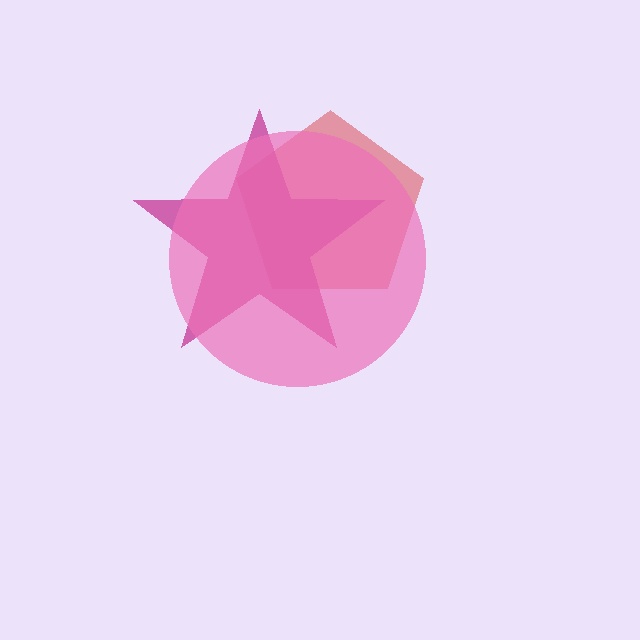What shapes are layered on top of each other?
The layered shapes are: a red pentagon, a magenta star, a pink circle.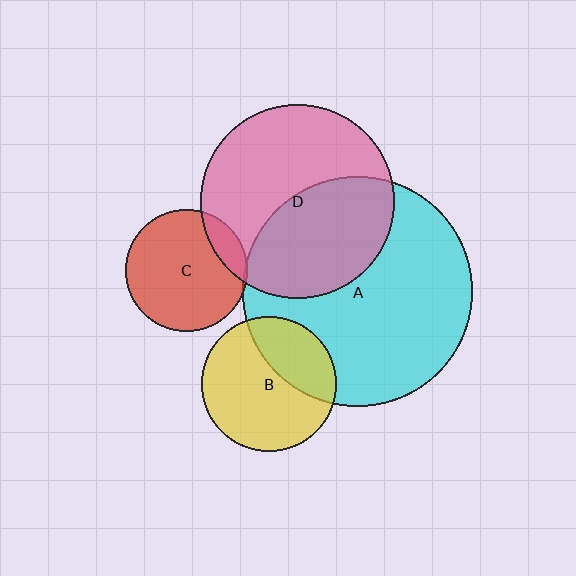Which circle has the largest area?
Circle A (cyan).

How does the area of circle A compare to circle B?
Approximately 2.9 times.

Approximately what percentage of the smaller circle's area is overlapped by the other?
Approximately 45%.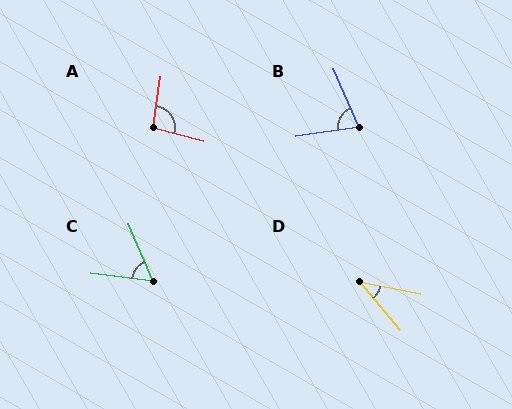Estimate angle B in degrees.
Approximately 75 degrees.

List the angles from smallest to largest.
D (38°), C (60°), B (75°), A (96°).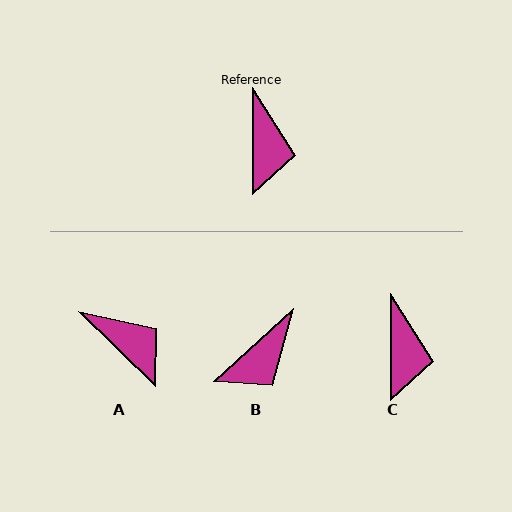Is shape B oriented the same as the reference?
No, it is off by about 47 degrees.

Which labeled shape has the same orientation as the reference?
C.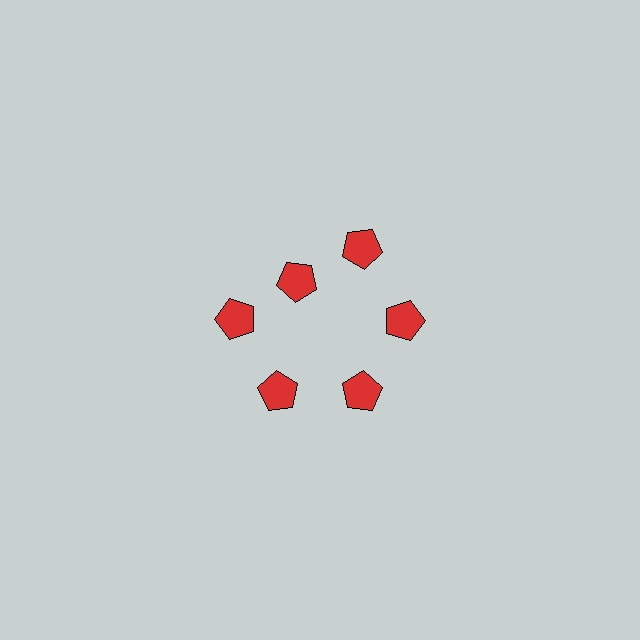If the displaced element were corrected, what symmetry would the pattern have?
It would have 6-fold rotational symmetry — the pattern would map onto itself every 60 degrees.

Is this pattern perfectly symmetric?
No. The 6 red pentagons are arranged in a ring, but one element near the 11 o'clock position is pulled inward toward the center, breaking the 6-fold rotational symmetry.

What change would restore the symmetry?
The symmetry would be restored by moving it outward, back onto the ring so that all 6 pentagons sit at equal angles and equal distance from the center.